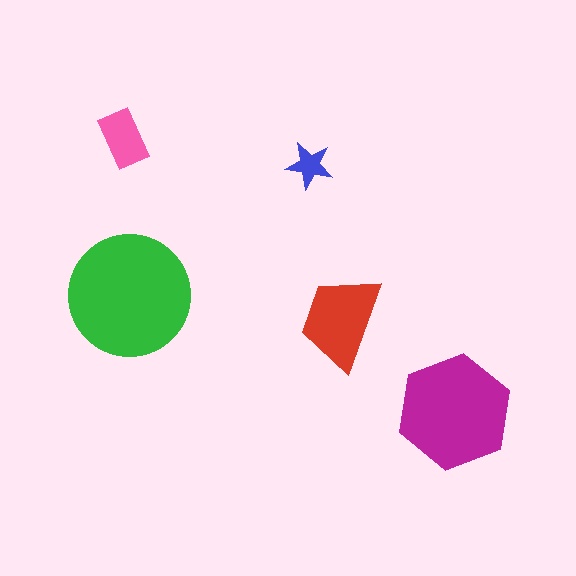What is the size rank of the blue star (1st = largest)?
5th.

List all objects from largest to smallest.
The green circle, the magenta hexagon, the red trapezoid, the pink rectangle, the blue star.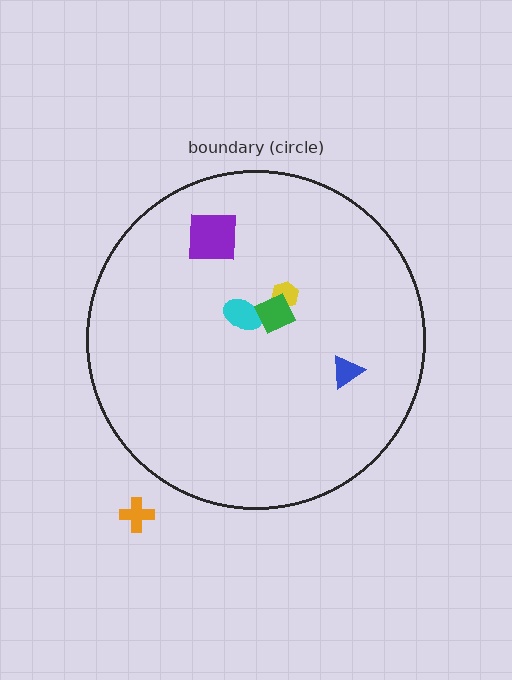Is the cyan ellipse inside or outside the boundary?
Inside.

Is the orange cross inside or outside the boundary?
Outside.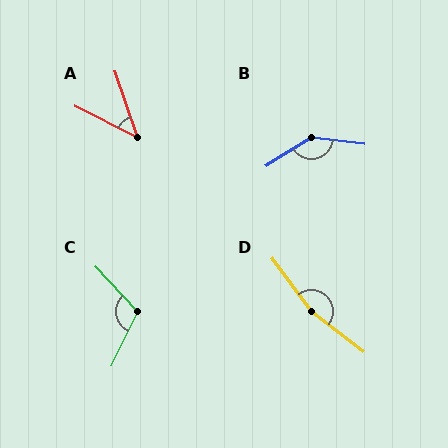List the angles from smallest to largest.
A (45°), C (111°), B (140°), D (163°).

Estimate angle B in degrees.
Approximately 140 degrees.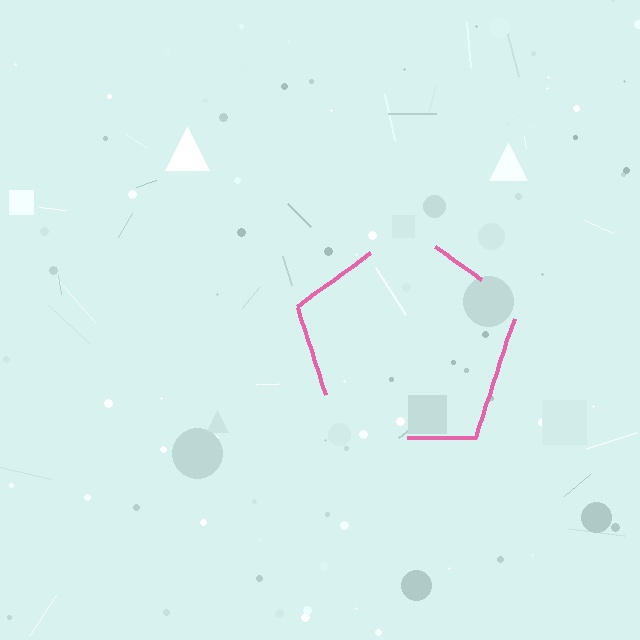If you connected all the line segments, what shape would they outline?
They would outline a pentagon.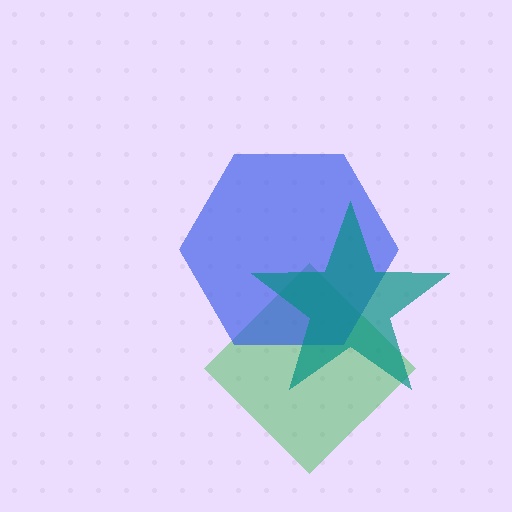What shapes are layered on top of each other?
The layered shapes are: a green diamond, a blue hexagon, a teal star.